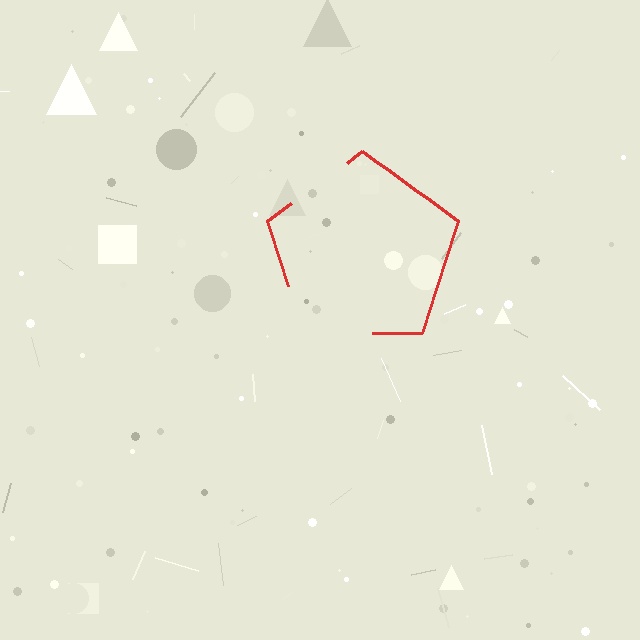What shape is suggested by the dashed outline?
The dashed outline suggests a pentagon.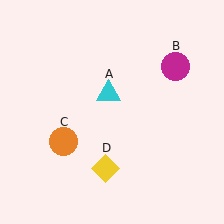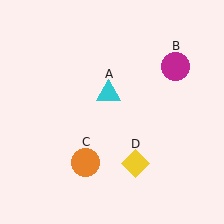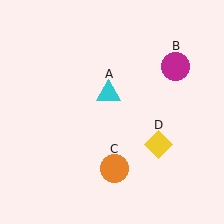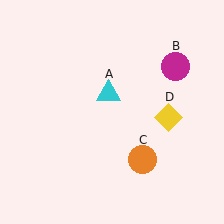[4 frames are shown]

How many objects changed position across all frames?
2 objects changed position: orange circle (object C), yellow diamond (object D).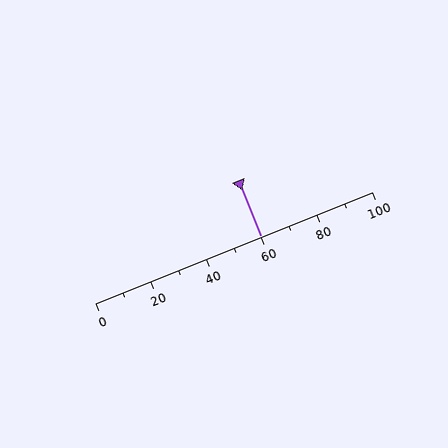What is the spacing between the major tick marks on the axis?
The major ticks are spaced 20 apart.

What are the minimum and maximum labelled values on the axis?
The axis runs from 0 to 100.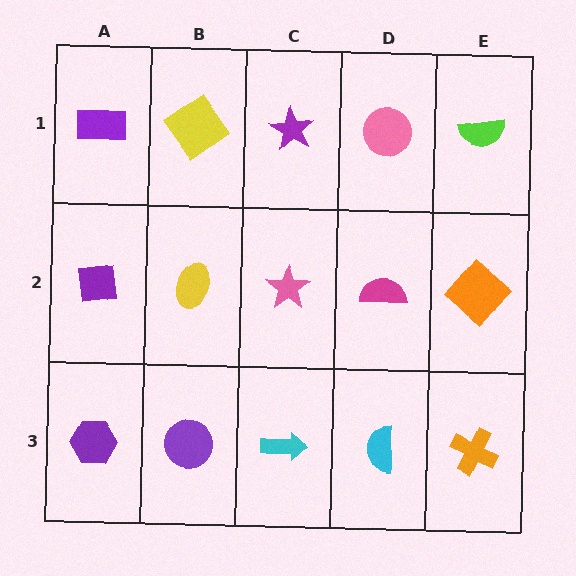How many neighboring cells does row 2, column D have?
4.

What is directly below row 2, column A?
A purple hexagon.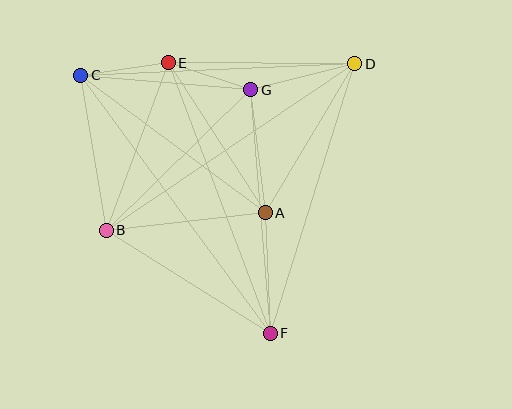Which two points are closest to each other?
Points E and G are closest to each other.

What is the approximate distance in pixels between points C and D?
The distance between C and D is approximately 274 pixels.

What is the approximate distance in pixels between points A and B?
The distance between A and B is approximately 160 pixels.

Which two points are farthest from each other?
Points C and F are farthest from each other.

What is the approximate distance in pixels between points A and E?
The distance between A and E is approximately 179 pixels.